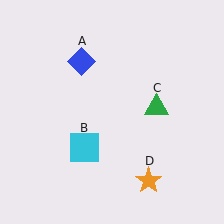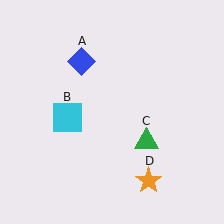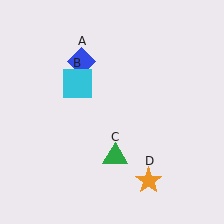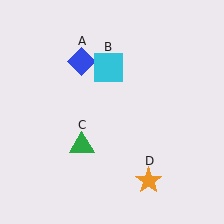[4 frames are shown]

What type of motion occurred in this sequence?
The cyan square (object B), green triangle (object C) rotated clockwise around the center of the scene.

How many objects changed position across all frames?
2 objects changed position: cyan square (object B), green triangle (object C).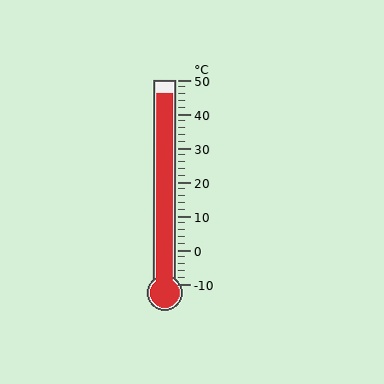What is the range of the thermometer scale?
The thermometer scale ranges from -10°C to 50°C.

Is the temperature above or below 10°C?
The temperature is above 10°C.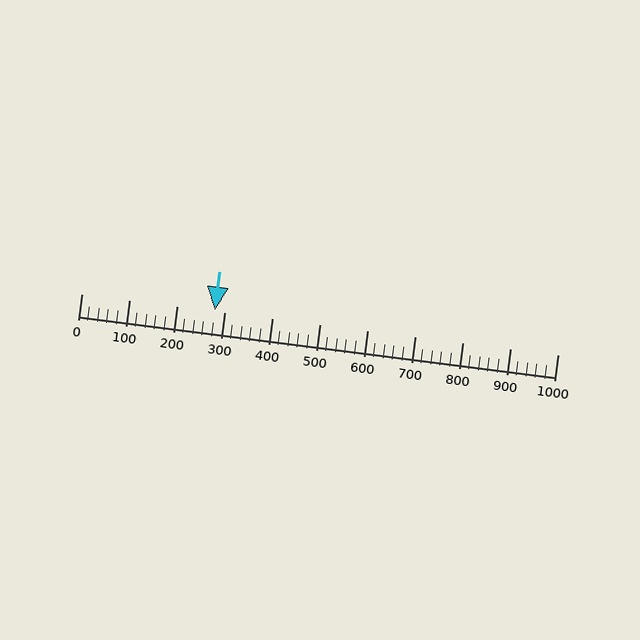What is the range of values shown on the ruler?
The ruler shows values from 0 to 1000.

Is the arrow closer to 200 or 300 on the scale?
The arrow is closer to 300.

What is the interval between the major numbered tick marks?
The major tick marks are spaced 100 units apart.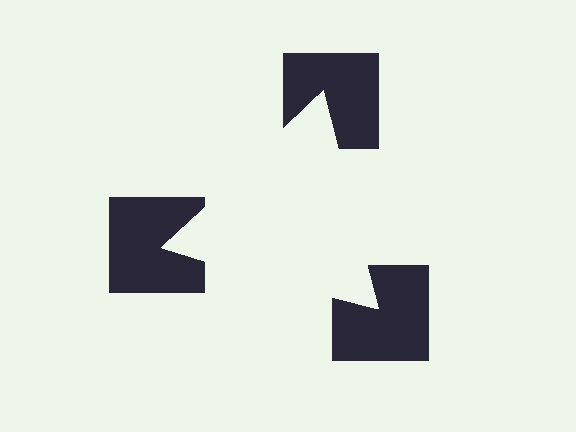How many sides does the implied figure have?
3 sides.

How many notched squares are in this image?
There are 3 — one at each vertex of the illusory triangle.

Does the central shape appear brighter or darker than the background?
It typically appears slightly brighter than the background, even though no actual brightness change is drawn.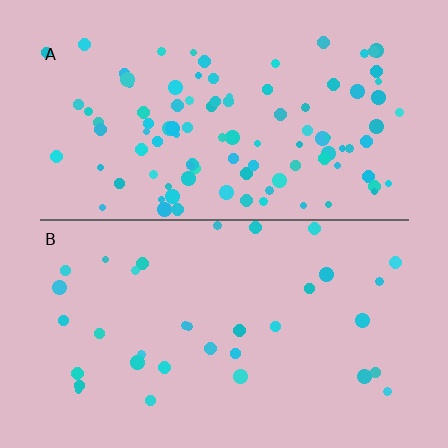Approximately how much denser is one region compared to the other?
Approximately 2.8× — region A over region B.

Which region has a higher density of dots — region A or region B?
A (the top).